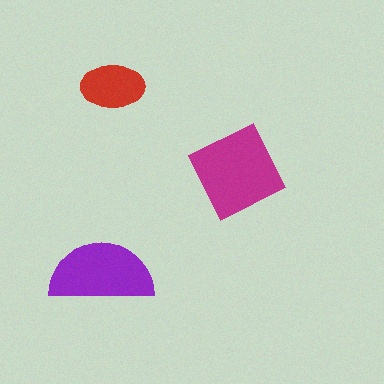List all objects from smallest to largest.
The red ellipse, the purple semicircle, the magenta diamond.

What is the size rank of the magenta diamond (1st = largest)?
1st.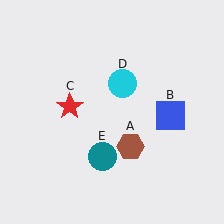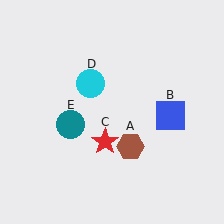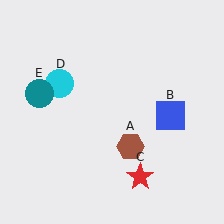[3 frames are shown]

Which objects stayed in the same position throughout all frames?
Brown hexagon (object A) and blue square (object B) remained stationary.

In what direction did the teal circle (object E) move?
The teal circle (object E) moved up and to the left.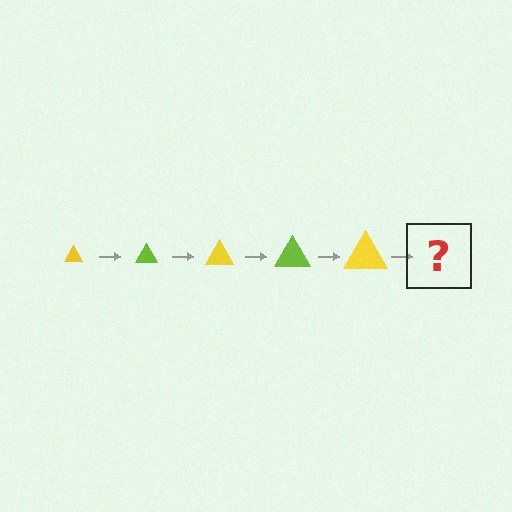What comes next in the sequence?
The next element should be a lime triangle, larger than the previous one.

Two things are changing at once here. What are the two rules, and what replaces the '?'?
The two rules are that the triangle grows larger each step and the color cycles through yellow and lime. The '?' should be a lime triangle, larger than the previous one.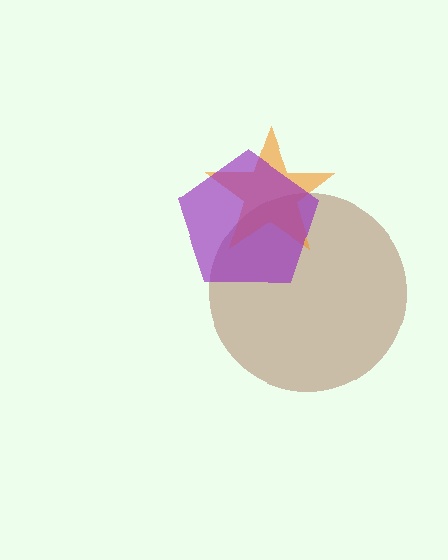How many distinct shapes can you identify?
There are 3 distinct shapes: a brown circle, an orange star, a purple pentagon.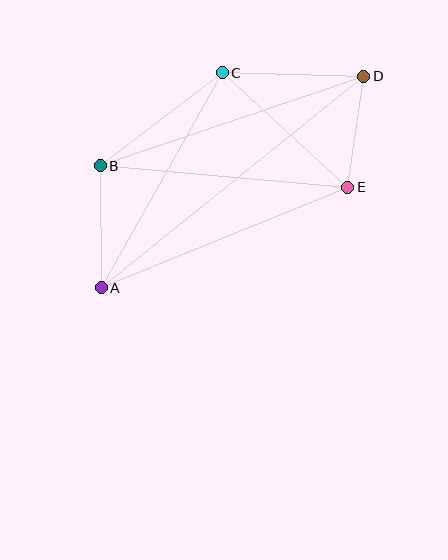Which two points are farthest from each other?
Points A and D are farthest from each other.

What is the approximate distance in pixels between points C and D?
The distance between C and D is approximately 141 pixels.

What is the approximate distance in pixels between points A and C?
The distance between A and C is approximately 247 pixels.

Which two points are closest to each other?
Points D and E are closest to each other.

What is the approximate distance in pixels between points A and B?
The distance between A and B is approximately 122 pixels.